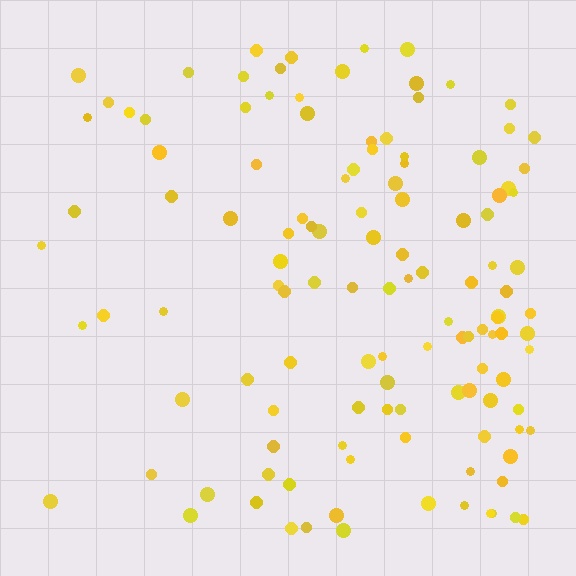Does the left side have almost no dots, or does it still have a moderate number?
Still a moderate number, just noticeably fewer than the right.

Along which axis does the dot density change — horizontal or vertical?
Horizontal.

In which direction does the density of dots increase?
From left to right, with the right side densest.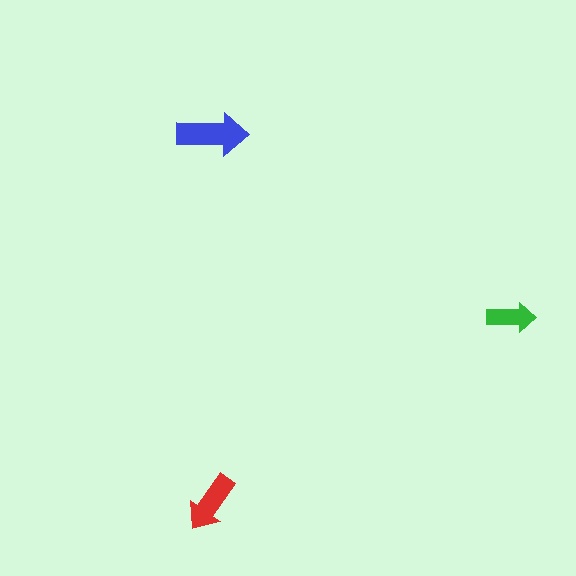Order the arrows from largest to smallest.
the blue one, the red one, the green one.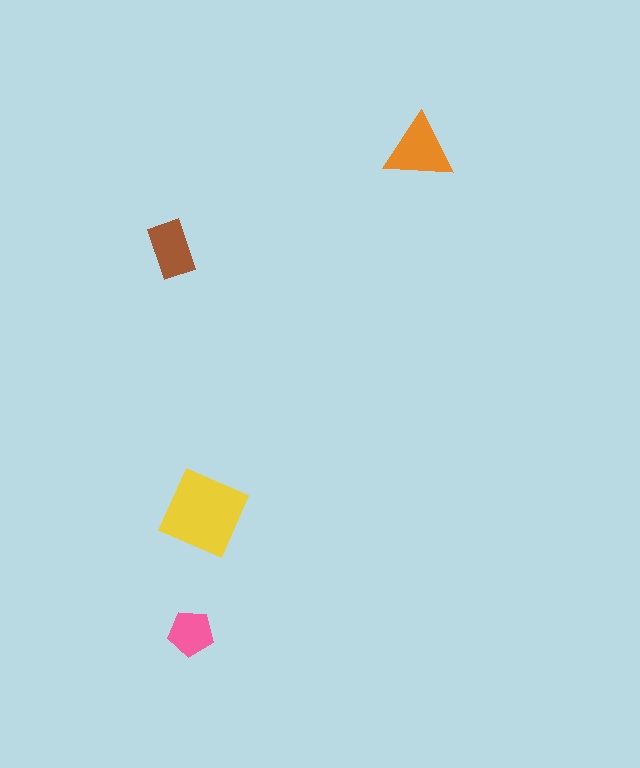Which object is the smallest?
The pink pentagon.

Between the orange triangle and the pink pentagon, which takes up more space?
The orange triangle.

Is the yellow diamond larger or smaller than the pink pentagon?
Larger.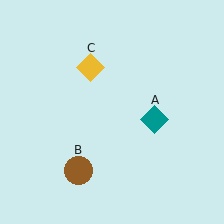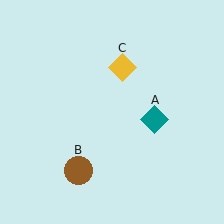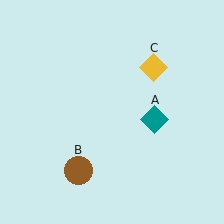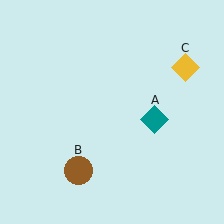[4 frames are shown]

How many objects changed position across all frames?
1 object changed position: yellow diamond (object C).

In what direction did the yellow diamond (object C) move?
The yellow diamond (object C) moved right.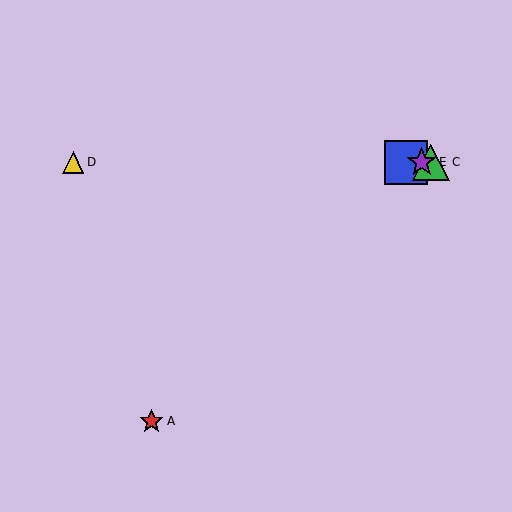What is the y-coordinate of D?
Object D is at y≈162.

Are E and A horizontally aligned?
No, E is at y≈162 and A is at y≈421.